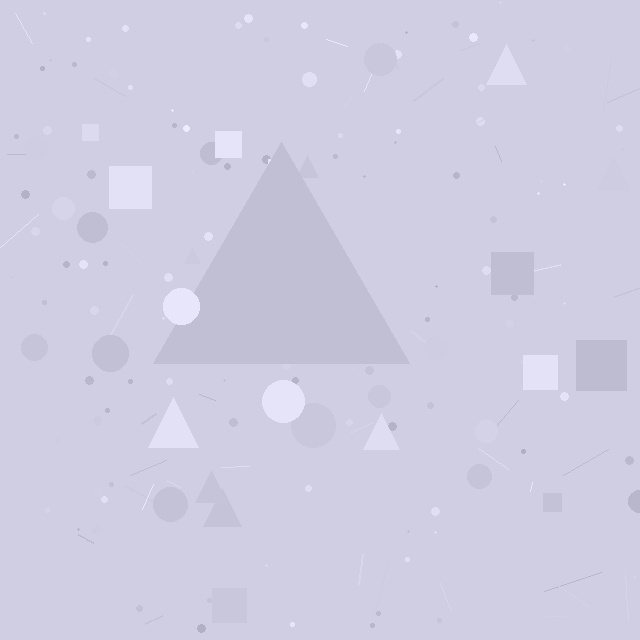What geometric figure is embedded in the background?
A triangle is embedded in the background.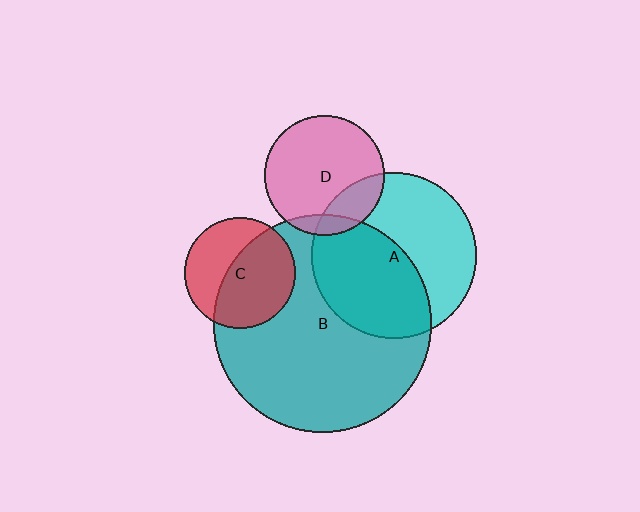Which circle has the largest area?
Circle B (teal).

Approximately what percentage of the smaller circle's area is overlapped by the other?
Approximately 20%.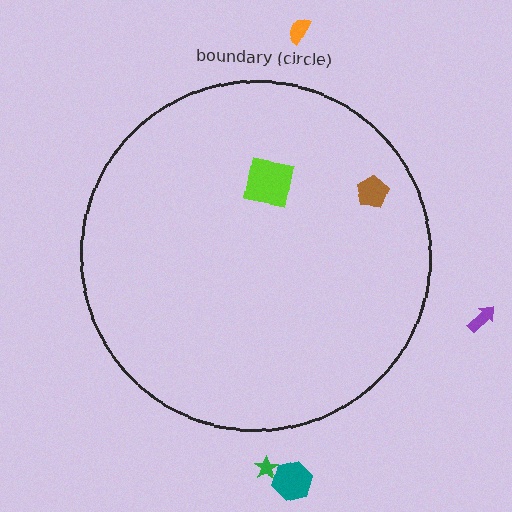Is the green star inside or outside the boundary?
Outside.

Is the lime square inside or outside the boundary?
Inside.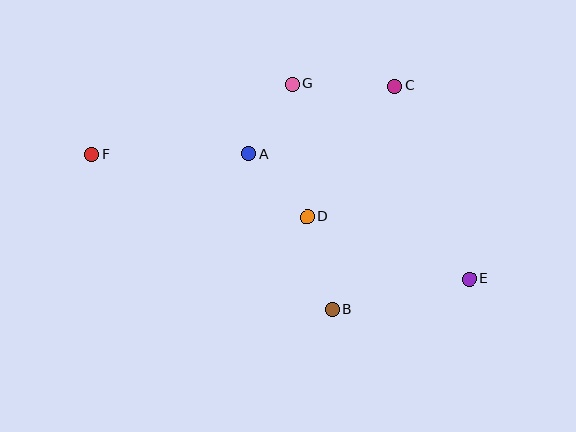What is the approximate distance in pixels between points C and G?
The distance between C and G is approximately 103 pixels.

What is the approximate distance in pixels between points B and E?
The distance between B and E is approximately 141 pixels.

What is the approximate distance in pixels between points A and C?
The distance between A and C is approximately 161 pixels.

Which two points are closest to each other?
Points A and G are closest to each other.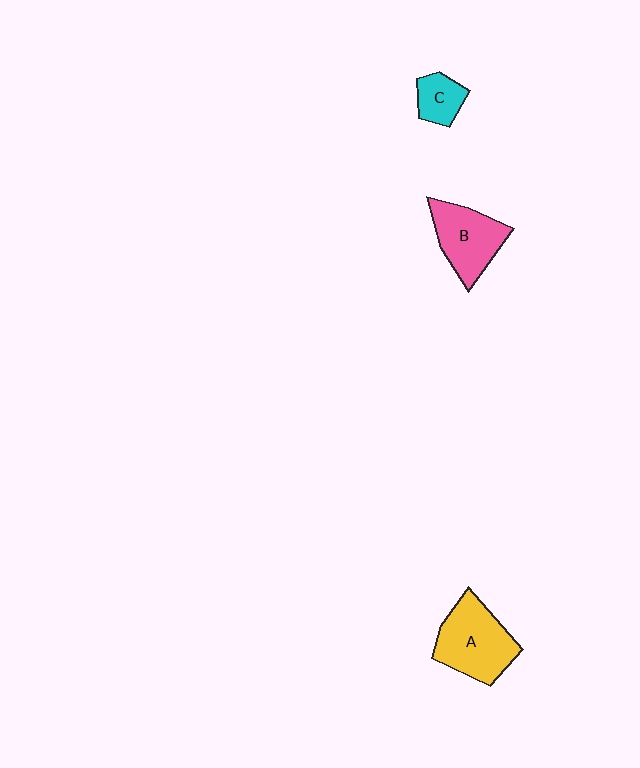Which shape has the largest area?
Shape A (yellow).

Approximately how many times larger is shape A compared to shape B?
Approximately 1.2 times.